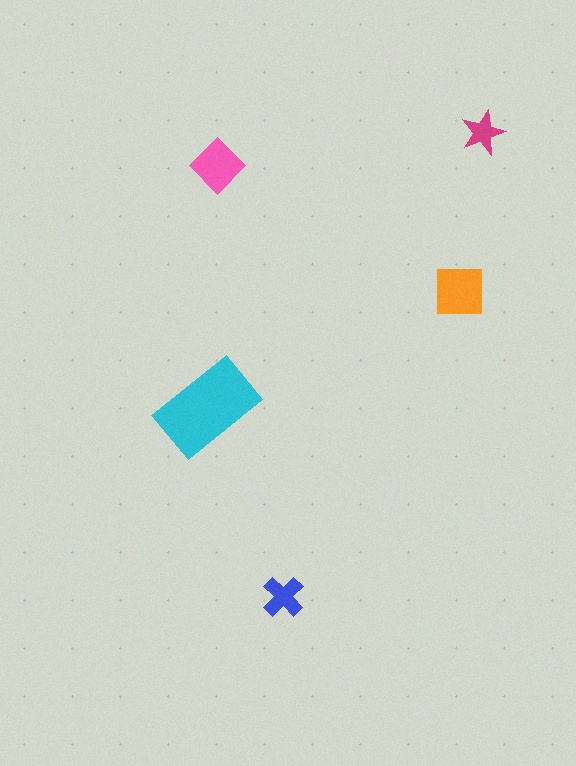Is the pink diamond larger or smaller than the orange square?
Smaller.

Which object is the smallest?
The magenta star.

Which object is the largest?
The cyan rectangle.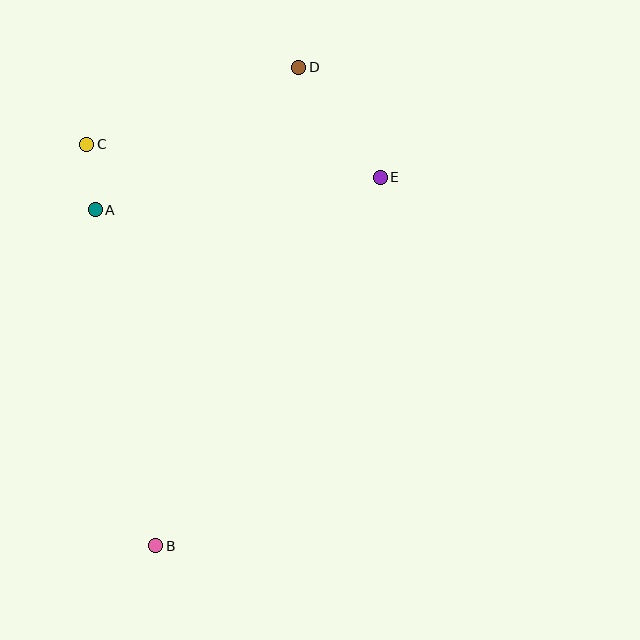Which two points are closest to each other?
Points A and C are closest to each other.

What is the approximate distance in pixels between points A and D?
The distance between A and D is approximately 248 pixels.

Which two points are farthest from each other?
Points B and D are farthest from each other.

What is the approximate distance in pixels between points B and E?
The distance between B and E is approximately 432 pixels.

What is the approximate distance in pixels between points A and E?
The distance between A and E is approximately 287 pixels.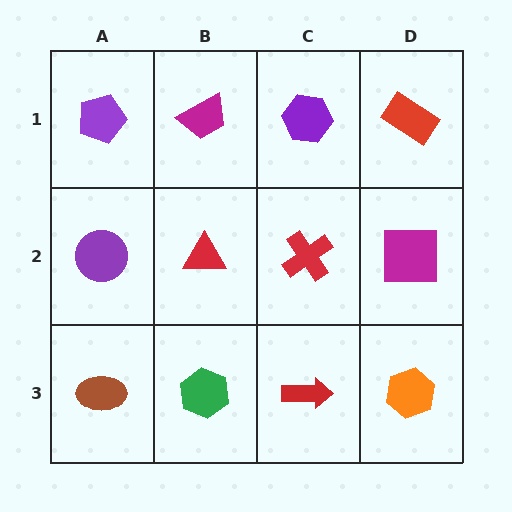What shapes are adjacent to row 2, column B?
A magenta trapezoid (row 1, column B), a green hexagon (row 3, column B), a purple circle (row 2, column A), a red cross (row 2, column C).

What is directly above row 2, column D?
A red rectangle.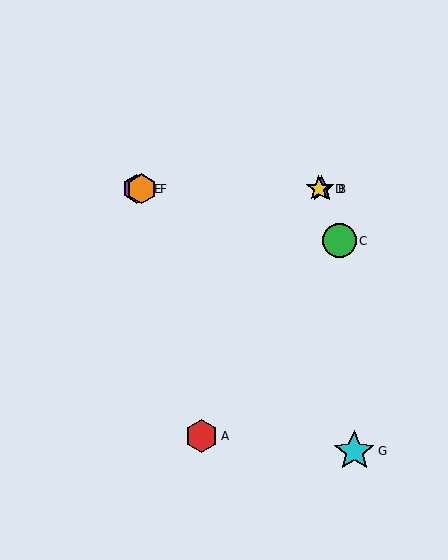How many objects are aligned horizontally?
4 objects (B, D, E, F) are aligned horizontally.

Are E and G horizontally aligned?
No, E is at y≈189 and G is at y≈451.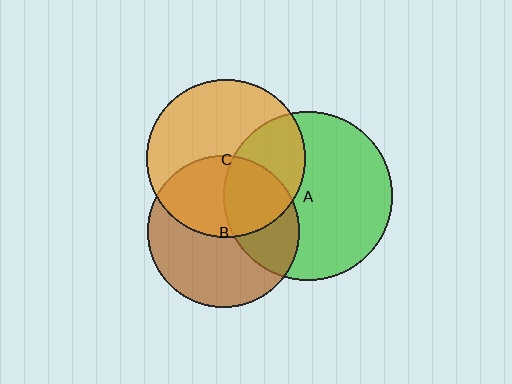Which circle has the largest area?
Circle A (green).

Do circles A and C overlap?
Yes.